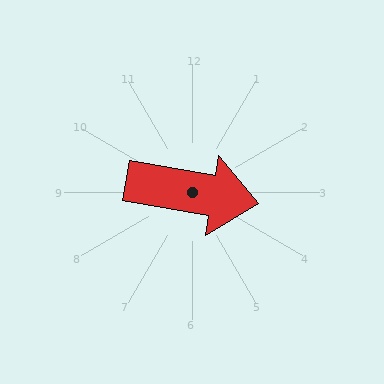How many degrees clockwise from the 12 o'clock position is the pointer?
Approximately 100 degrees.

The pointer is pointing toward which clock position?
Roughly 3 o'clock.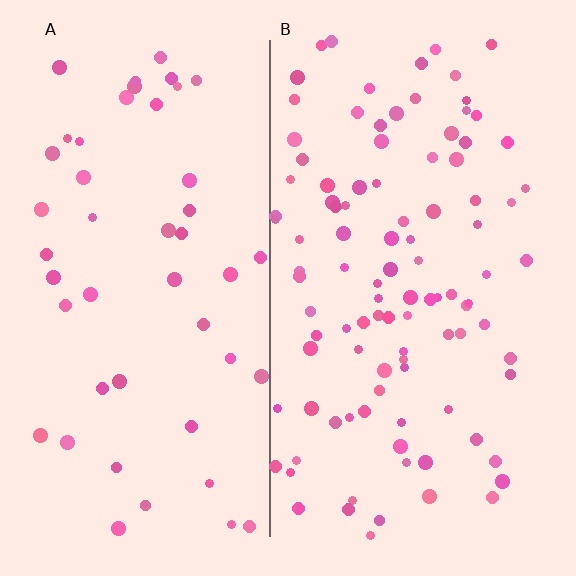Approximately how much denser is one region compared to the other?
Approximately 2.1× — region B over region A.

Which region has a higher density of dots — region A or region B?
B (the right).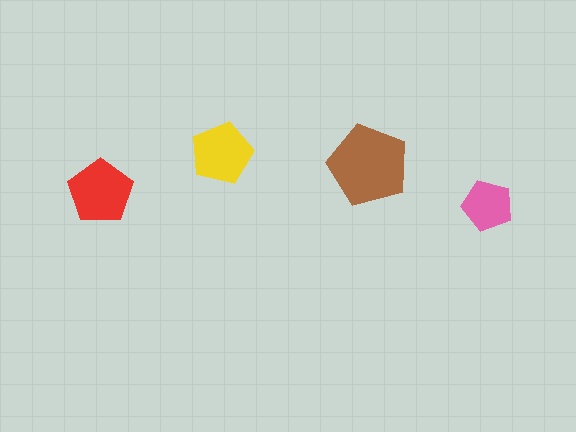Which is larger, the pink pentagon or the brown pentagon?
The brown one.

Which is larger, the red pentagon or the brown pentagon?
The brown one.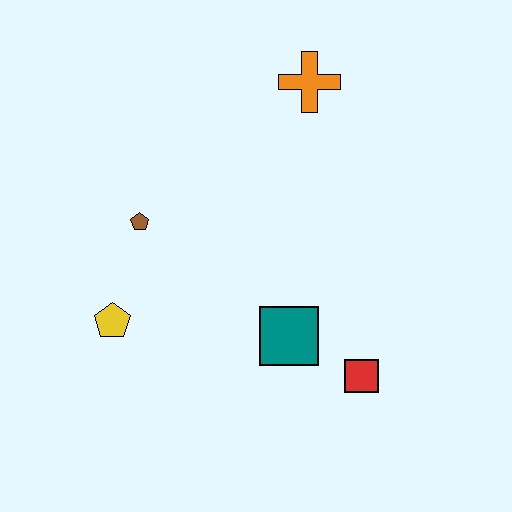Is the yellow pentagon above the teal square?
Yes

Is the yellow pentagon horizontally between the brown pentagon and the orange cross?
No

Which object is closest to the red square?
The teal square is closest to the red square.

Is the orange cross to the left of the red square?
Yes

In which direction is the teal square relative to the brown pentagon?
The teal square is to the right of the brown pentagon.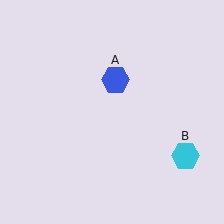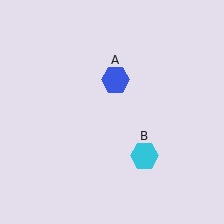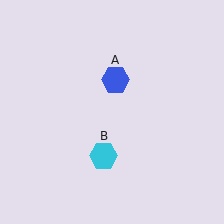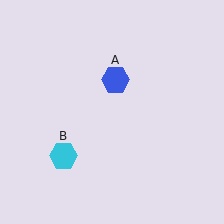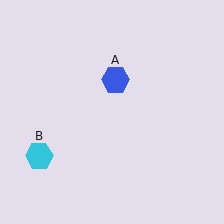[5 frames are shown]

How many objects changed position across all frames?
1 object changed position: cyan hexagon (object B).